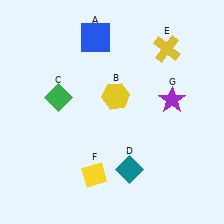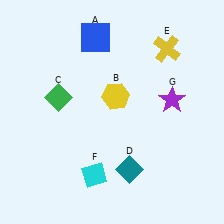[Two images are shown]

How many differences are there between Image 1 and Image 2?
There is 1 difference between the two images.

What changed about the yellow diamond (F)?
In Image 1, F is yellow. In Image 2, it changed to cyan.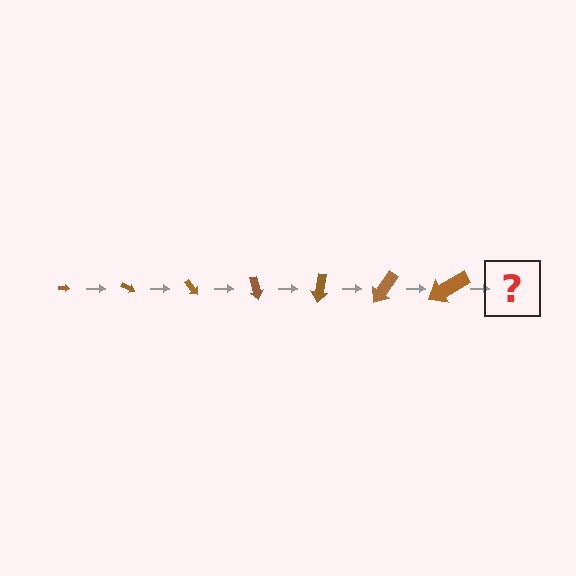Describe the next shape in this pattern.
It should be an arrow, larger than the previous one and rotated 175 degrees from the start.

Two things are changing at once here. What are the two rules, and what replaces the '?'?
The two rules are that the arrow grows larger each step and it rotates 25 degrees each step. The '?' should be an arrow, larger than the previous one and rotated 175 degrees from the start.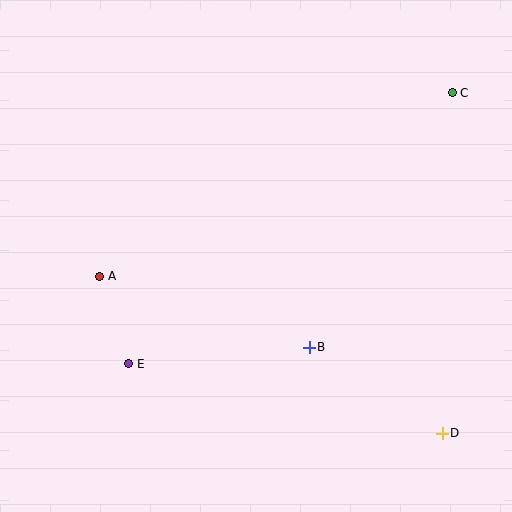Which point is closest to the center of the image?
Point B at (309, 347) is closest to the center.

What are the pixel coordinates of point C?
Point C is at (452, 93).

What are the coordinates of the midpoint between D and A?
The midpoint between D and A is at (271, 355).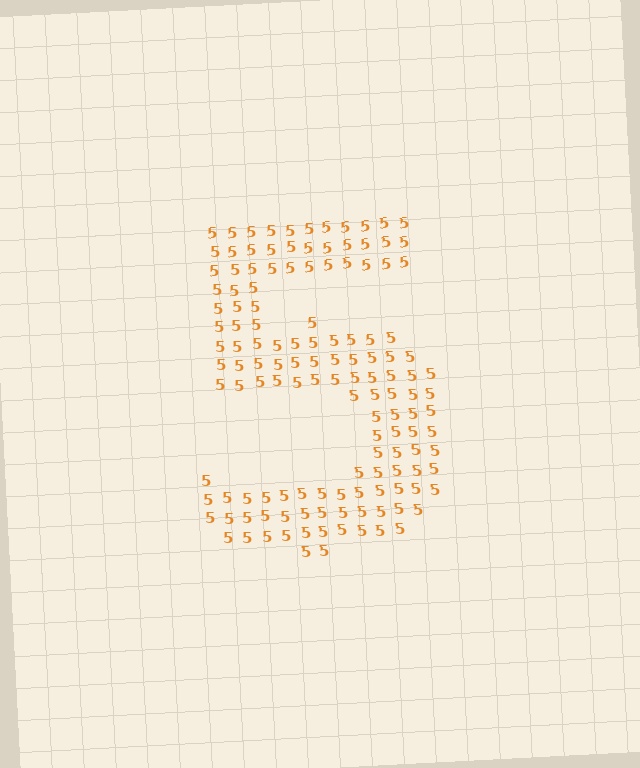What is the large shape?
The large shape is the digit 5.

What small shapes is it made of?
It is made of small digit 5's.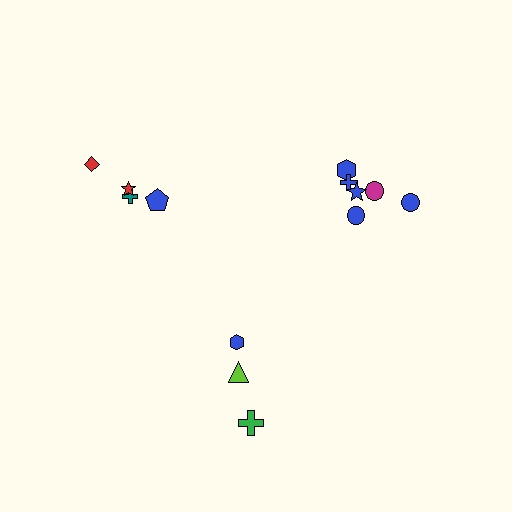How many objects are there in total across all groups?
There are 13 objects.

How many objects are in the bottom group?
There are 3 objects.